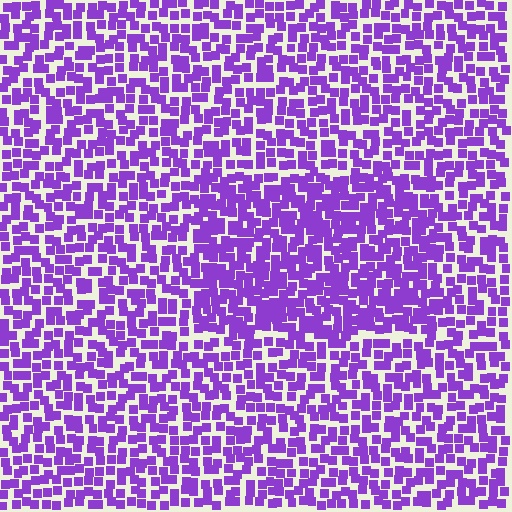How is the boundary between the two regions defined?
The boundary is defined by a change in element density (approximately 1.5x ratio). All elements are the same color, size, and shape.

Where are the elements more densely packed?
The elements are more densely packed inside the rectangle boundary.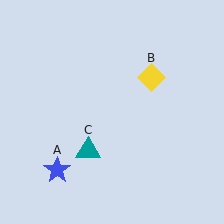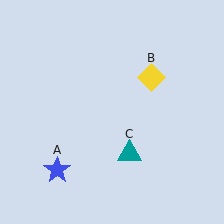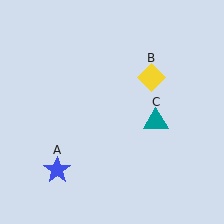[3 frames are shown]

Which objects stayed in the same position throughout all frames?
Blue star (object A) and yellow diamond (object B) remained stationary.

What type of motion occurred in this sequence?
The teal triangle (object C) rotated counterclockwise around the center of the scene.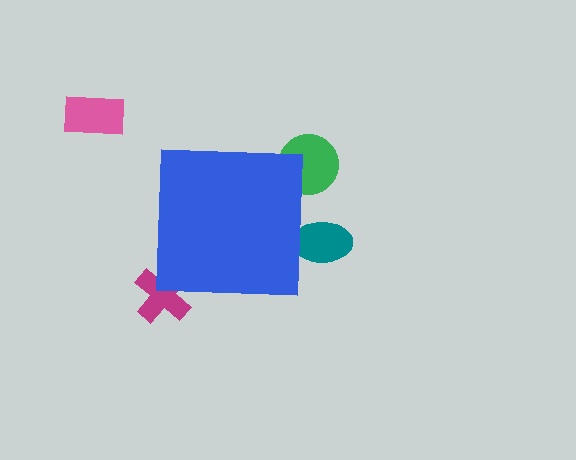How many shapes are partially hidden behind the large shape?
3 shapes are partially hidden.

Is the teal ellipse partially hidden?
Yes, the teal ellipse is partially hidden behind the blue square.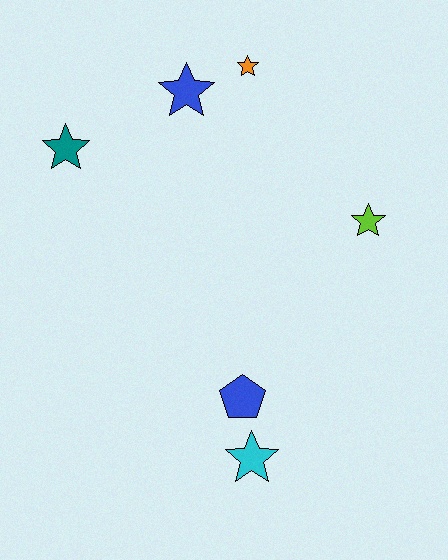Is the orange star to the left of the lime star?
Yes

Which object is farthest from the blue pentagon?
The orange star is farthest from the blue pentagon.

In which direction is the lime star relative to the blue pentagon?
The lime star is above the blue pentagon.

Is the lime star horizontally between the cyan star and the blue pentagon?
No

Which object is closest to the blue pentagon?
The cyan star is closest to the blue pentagon.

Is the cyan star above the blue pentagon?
No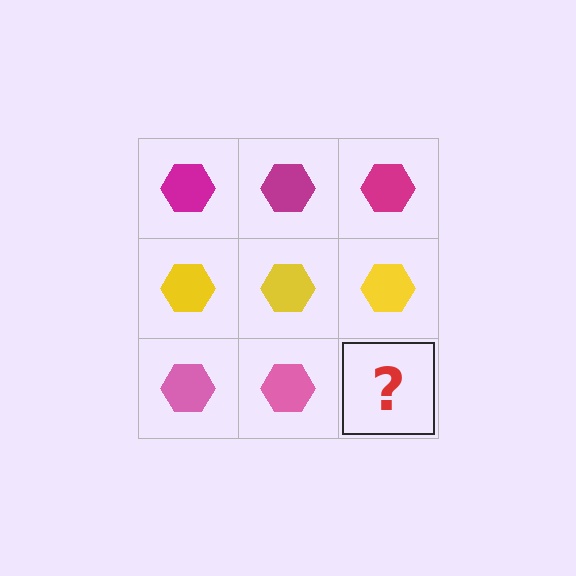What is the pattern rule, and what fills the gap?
The rule is that each row has a consistent color. The gap should be filled with a pink hexagon.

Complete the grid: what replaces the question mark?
The question mark should be replaced with a pink hexagon.